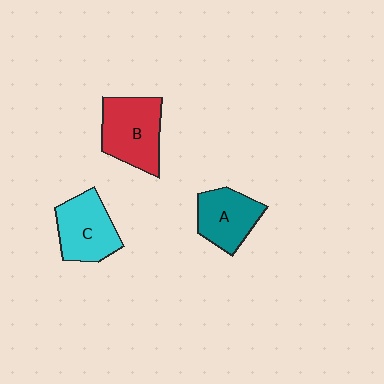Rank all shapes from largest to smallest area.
From largest to smallest: B (red), C (cyan), A (teal).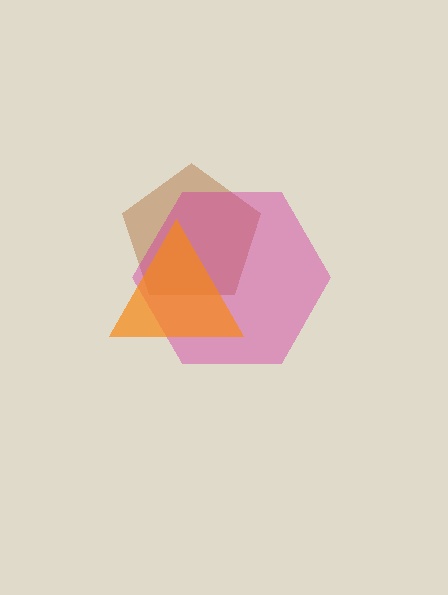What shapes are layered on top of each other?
The layered shapes are: a brown pentagon, a magenta hexagon, an orange triangle.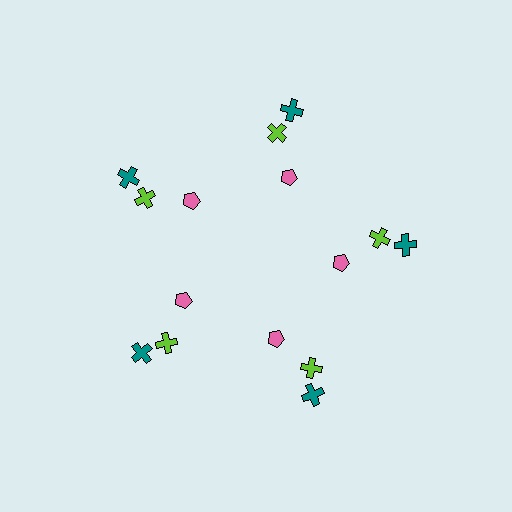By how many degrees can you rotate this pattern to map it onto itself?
The pattern maps onto itself every 72 degrees of rotation.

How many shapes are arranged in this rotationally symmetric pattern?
There are 15 shapes, arranged in 5 groups of 3.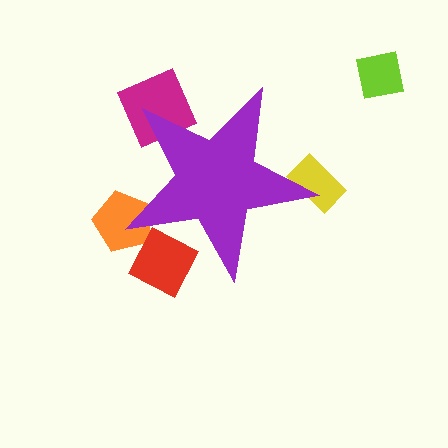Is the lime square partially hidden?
No, the lime square is fully visible.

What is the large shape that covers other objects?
A purple star.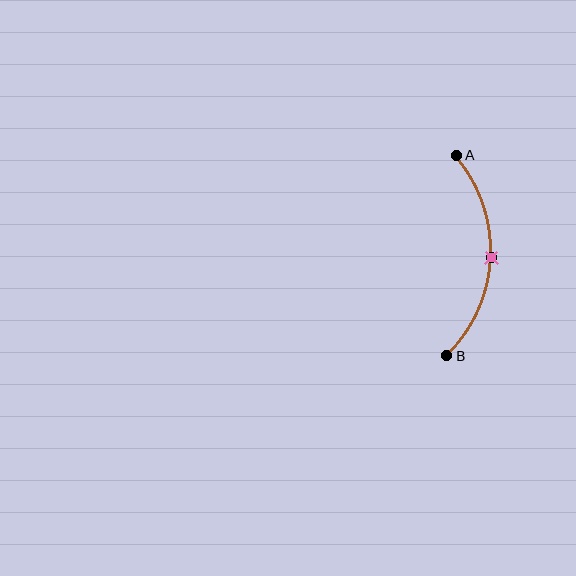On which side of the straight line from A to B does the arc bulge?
The arc bulges to the right of the straight line connecting A and B.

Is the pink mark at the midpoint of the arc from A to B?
Yes. The pink mark lies on the arc at equal arc-length from both A and B — it is the arc midpoint.